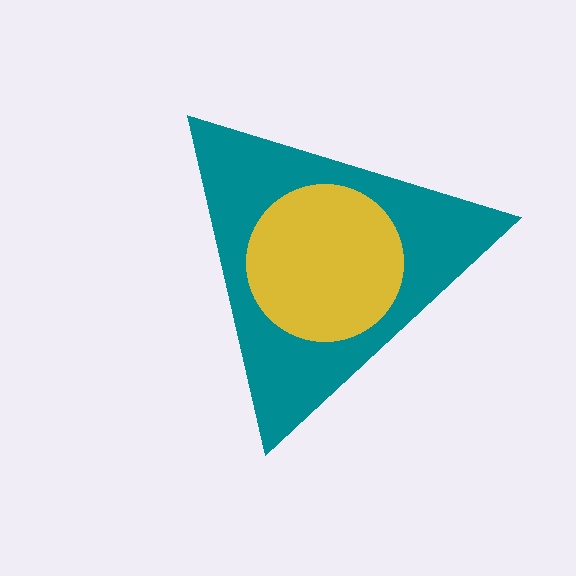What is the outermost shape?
The teal triangle.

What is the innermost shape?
The yellow circle.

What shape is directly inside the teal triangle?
The yellow circle.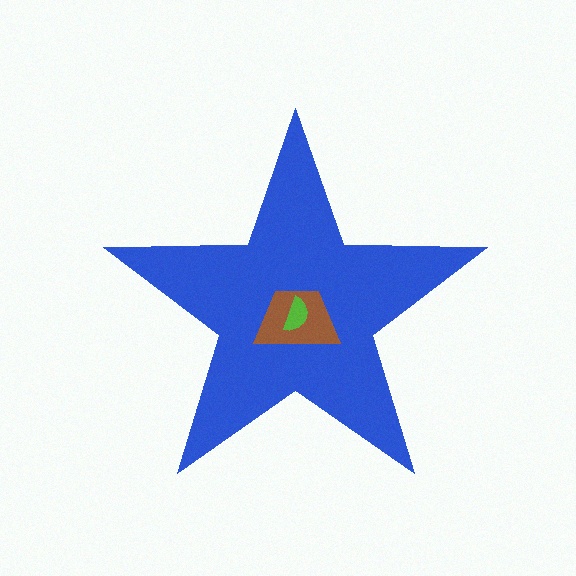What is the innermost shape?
The lime semicircle.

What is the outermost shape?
The blue star.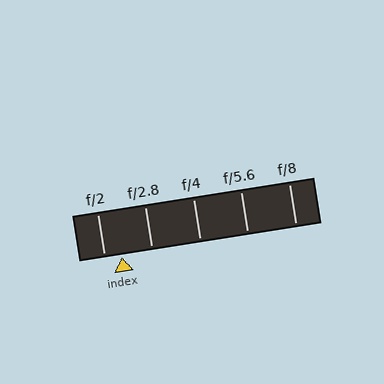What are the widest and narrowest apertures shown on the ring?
The widest aperture shown is f/2 and the narrowest is f/8.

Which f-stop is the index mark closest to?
The index mark is closest to f/2.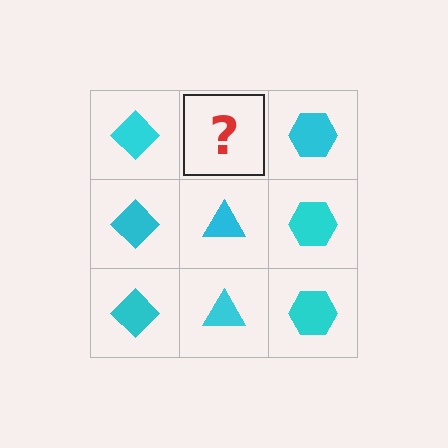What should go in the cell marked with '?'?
The missing cell should contain a cyan triangle.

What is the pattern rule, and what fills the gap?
The rule is that each column has a consistent shape. The gap should be filled with a cyan triangle.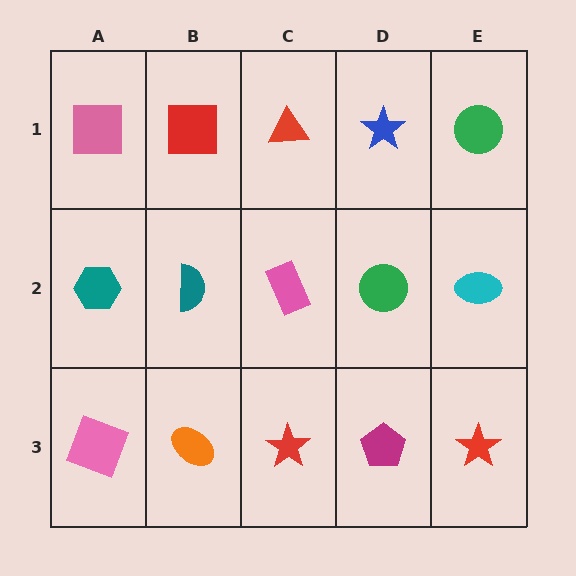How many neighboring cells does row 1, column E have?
2.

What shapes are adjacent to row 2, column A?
A pink square (row 1, column A), a pink square (row 3, column A), a teal semicircle (row 2, column B).